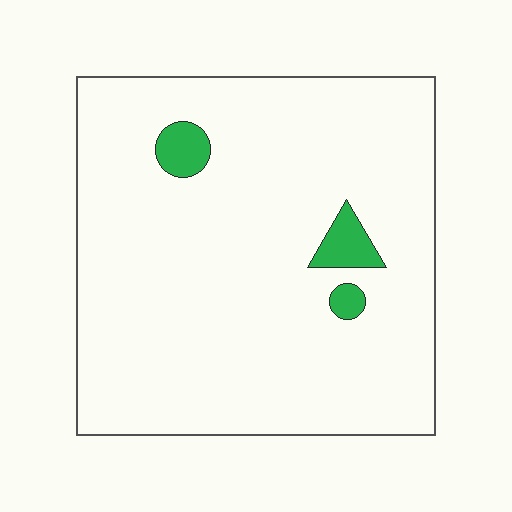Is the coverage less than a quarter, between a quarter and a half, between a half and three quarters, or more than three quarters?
Less than a quarter.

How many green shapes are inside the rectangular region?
3.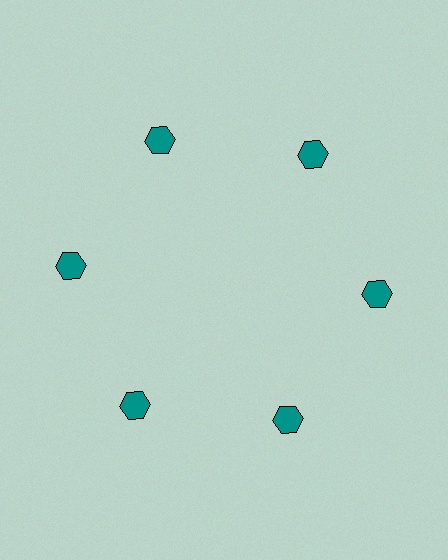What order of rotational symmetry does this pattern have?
This pattern has 6-fold rotational symmetry.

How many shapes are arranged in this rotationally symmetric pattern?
There are 6 shapes, arranged in 6 groups of 1.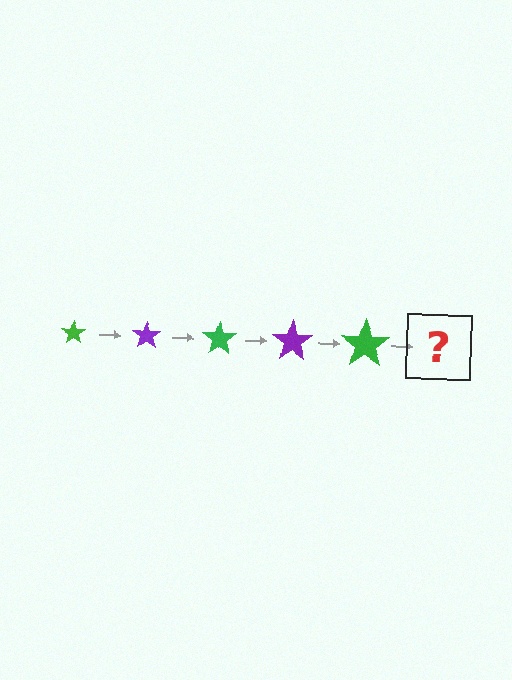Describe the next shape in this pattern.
It should be a purple star, larger than the previous one.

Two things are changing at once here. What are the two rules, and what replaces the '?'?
The two rules are that the star grows larger each step and the color cycles through green and purple. The '?' should be a purple star, larger than the previous one.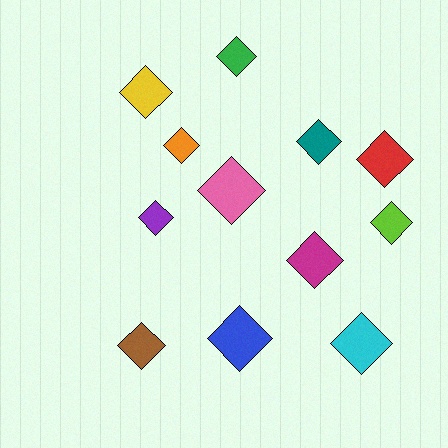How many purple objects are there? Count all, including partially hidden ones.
There is 1 purple object.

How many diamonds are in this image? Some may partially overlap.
There are 12 diamonds.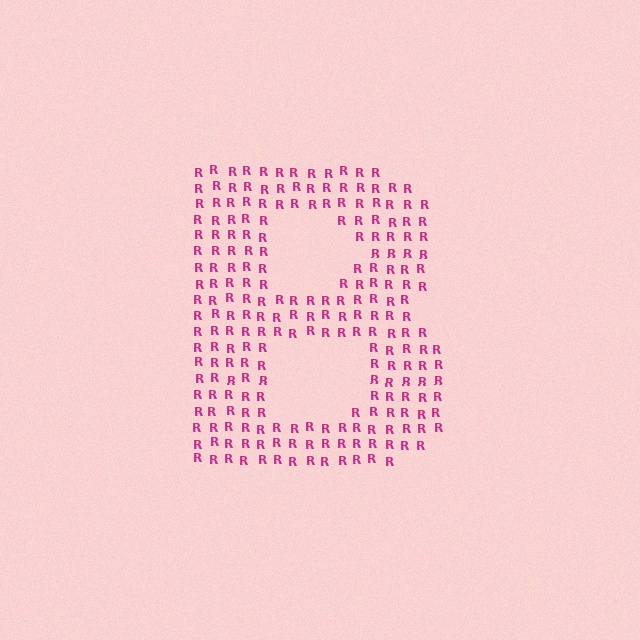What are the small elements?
The small elements are letter R's.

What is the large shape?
The large shape is the letter B.